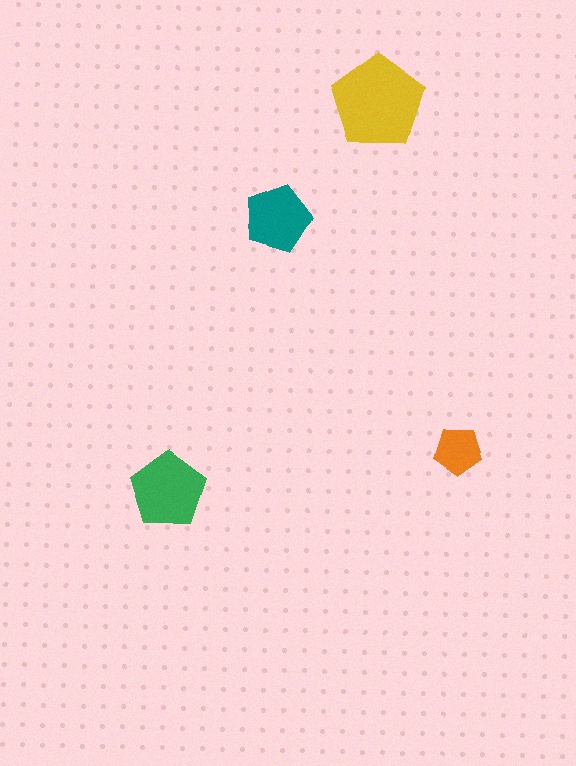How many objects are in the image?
There are 4 objects in the image.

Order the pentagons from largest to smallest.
the yellow one, the green one, the teal one, the orange one.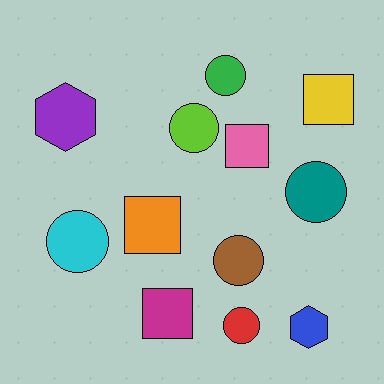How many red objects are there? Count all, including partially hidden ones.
There is 1 red object.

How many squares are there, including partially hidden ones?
There are 4 squares.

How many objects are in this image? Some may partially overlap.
There are 12 objects.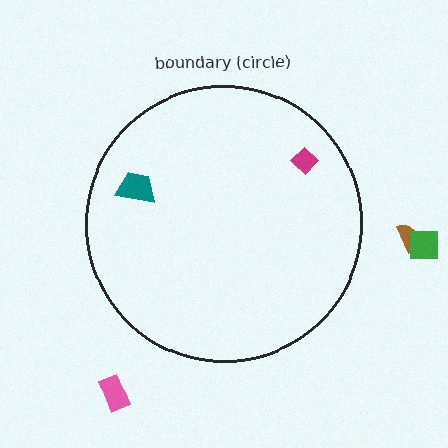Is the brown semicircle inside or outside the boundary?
Outside.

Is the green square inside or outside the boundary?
Outside.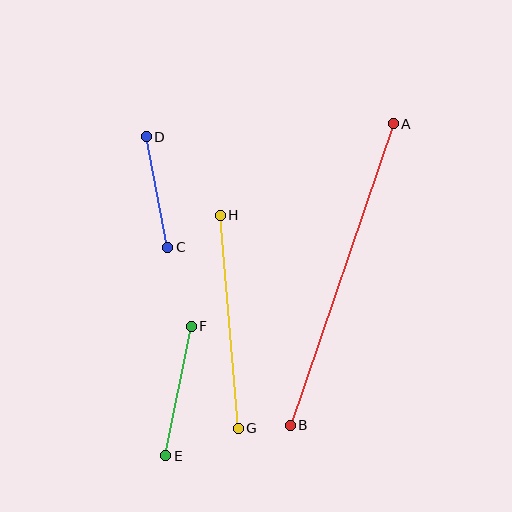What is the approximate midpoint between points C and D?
The midpoint is at approximately (157, 192) pixels.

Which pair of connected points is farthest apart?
Points A and B are farthest apart.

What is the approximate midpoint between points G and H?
The midpoint is at approximately (229, 322) pixels.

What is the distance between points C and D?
The distance is approximately 113 pixels.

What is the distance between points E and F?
The distance is approximately 132 pixels.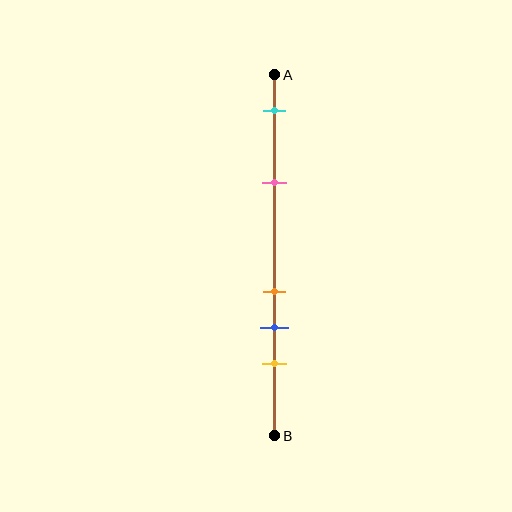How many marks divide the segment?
There are 5 marks dividing the segment.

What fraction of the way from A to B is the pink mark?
The pink mark is approximately 30% (0.3) of the way from A to B.